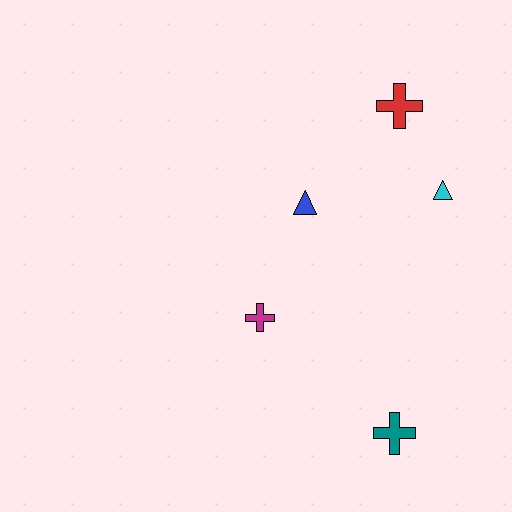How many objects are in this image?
There are 5 objects.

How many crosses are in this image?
There are 3 crosses.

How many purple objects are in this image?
There are no purple objects.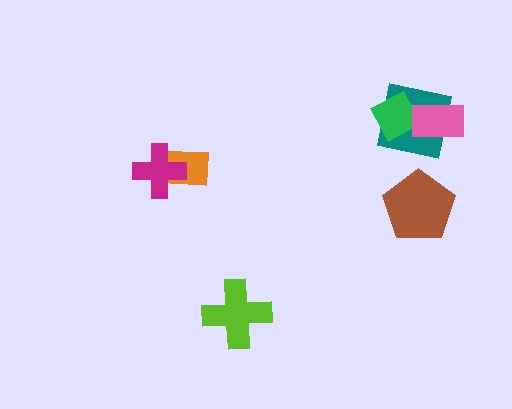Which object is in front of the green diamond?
The pink rectangle is in front of the green diamond.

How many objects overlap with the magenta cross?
1 object overlaps with the magenta cross.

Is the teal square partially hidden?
Yes, it is partially covered by another shape.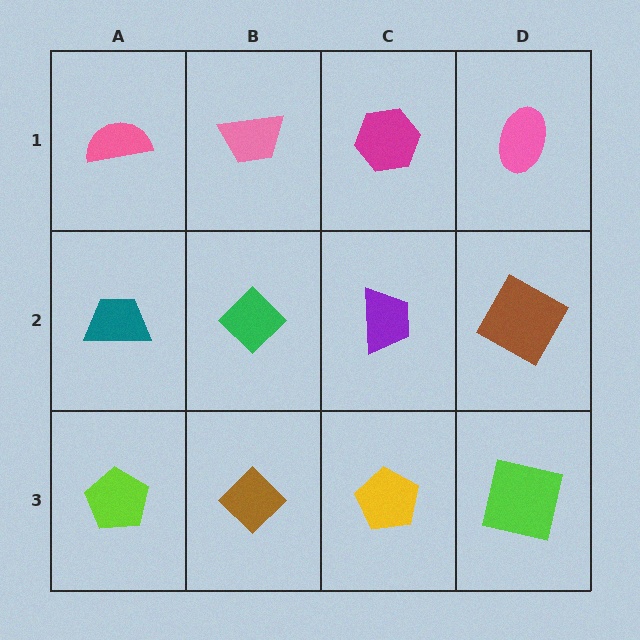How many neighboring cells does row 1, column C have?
3.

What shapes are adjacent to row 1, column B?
A green diamond (row 2, column B), a pink semicircle (row 1, column A), a magenta hexagon (row 1, column C).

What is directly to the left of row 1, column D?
A magenta hexagon.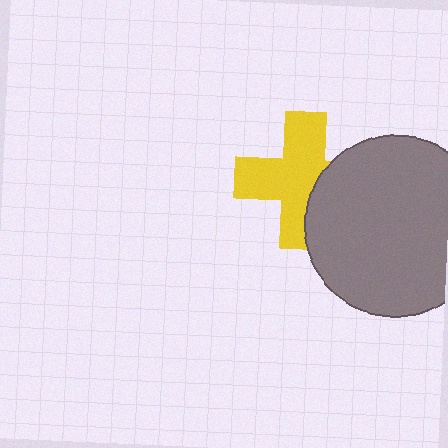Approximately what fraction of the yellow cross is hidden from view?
Roughly 32% of the yellow cross is hidden behind the gray circle.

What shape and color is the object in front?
The object in front is a gray circle.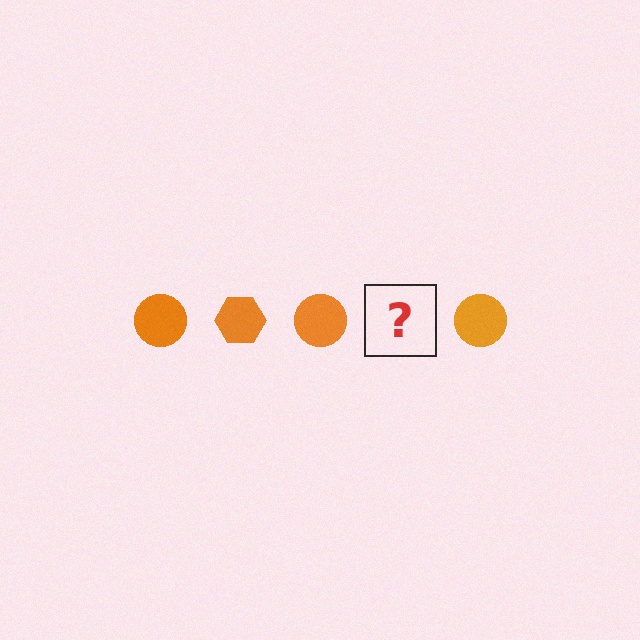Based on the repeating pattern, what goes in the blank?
The blank should be an orange hexagon.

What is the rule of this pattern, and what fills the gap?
The rule is that the pattern cycles through circle, hexagon shapes in orange. The gap should be filled with an orange hexagon.